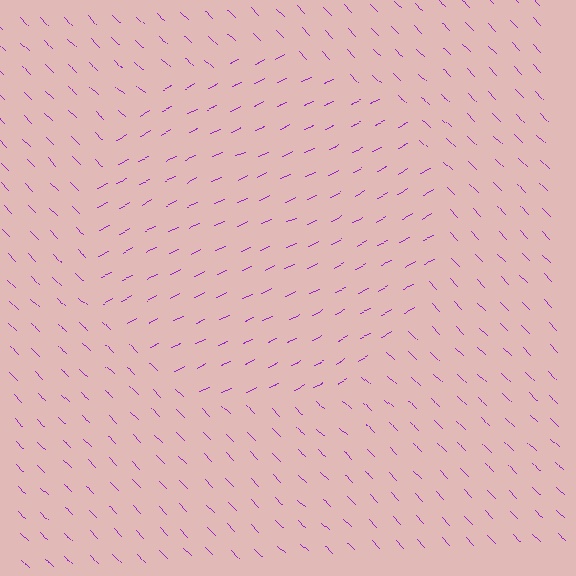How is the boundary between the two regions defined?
The boundary is defined purely by a change in line orientation (approximately 71 degrees difference). All lines are the same color and thickness.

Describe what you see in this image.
The image is filled with small purple line segments. A circle region in the image has lines oriented differently from the surrounding lines, creating a visible texture boundary.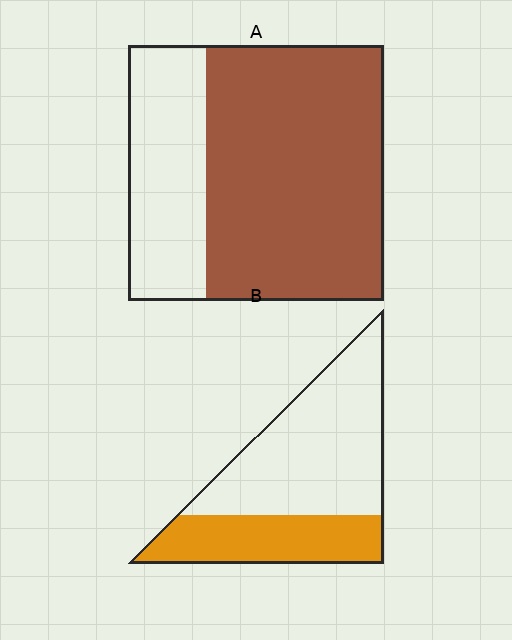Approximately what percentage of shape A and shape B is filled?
A is approximately 70% and B is approximately 35%.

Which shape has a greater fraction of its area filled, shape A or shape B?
Shape A.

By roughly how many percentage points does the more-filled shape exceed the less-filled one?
By roughly 35 percentage points (A over B).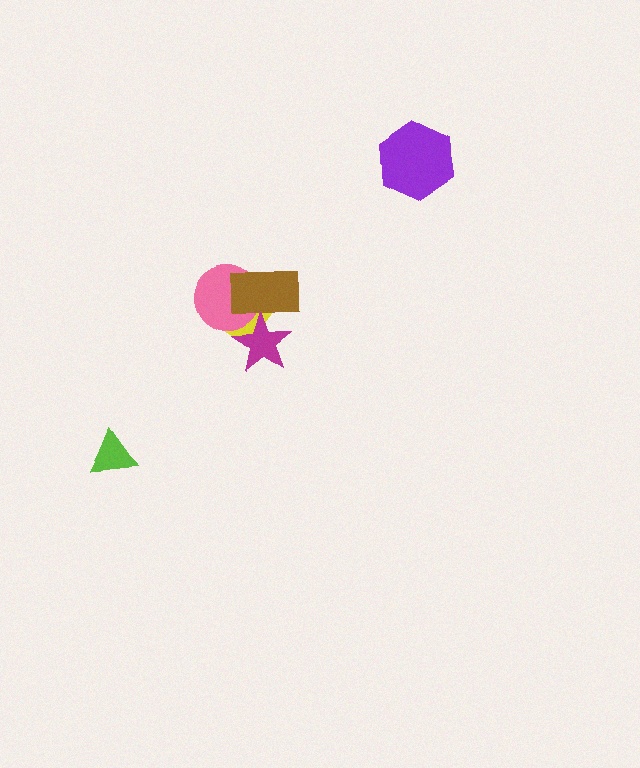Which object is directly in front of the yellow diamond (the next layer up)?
The pink circle is directly in front of the yellow diamond.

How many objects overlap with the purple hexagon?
0 objects overlap with the purple hexagon.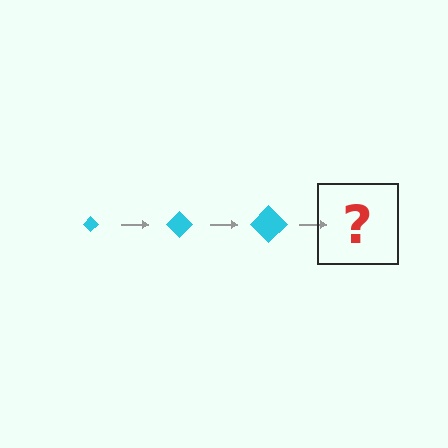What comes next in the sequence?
The next element should be a cyan diamond, larger than the previous one.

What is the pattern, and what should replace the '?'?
The pattern is that the diamond gets progressively larger each step. The '?' should be a cyan diamond, larger than the previous one.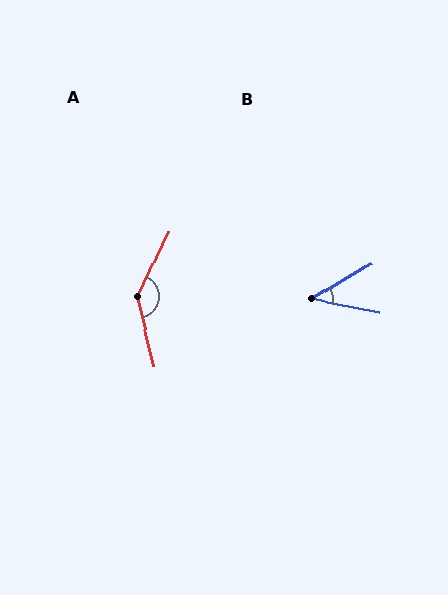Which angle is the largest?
A, at approximately 140 degrees.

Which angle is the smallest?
B, at approximately 42 degrees.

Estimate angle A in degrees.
Approximately 140 degrees.